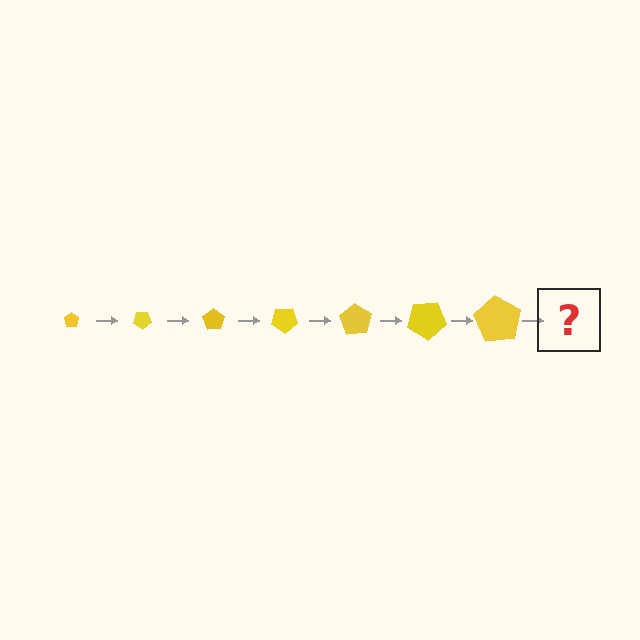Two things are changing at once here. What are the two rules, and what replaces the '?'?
The two rules are that the pentagon grows larger each step and it rotates 35 degrees each step. The '?' should be a pentagon, larger than the previous one and rotated 245 degrees from the start.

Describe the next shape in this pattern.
It should be a pentagon, larger than the previous one and rotated 245 degrees from the start.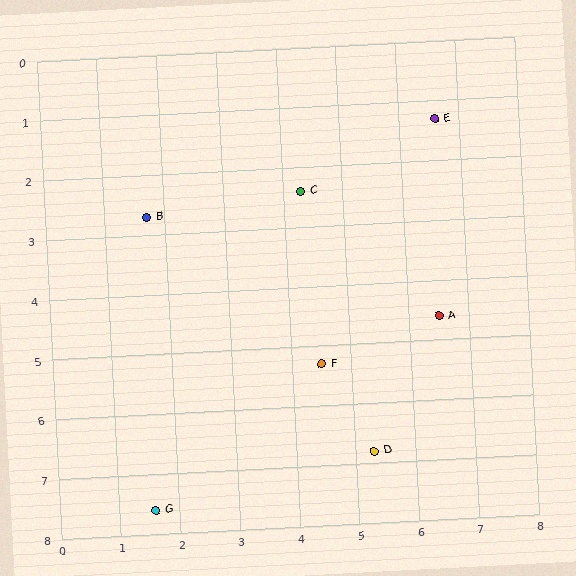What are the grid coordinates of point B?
Point B is at approximately (1.7, 2.7).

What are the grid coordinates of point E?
Point E is at approximately (6.6, 1.3).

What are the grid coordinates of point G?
Point G is at approximately (1.6, 7.6).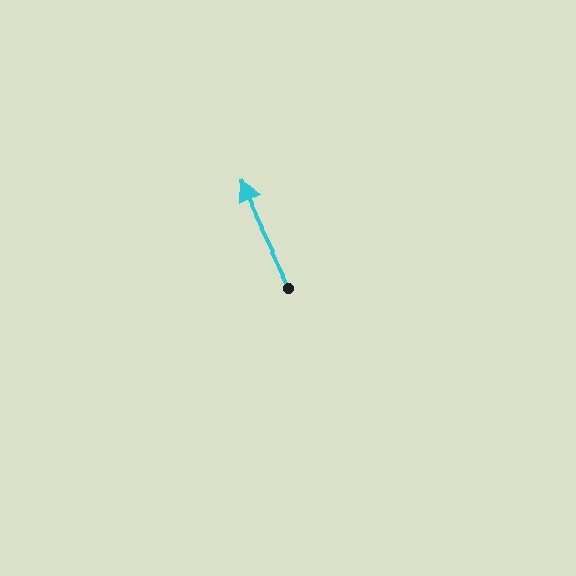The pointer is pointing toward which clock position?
Roughly 11 o'clock.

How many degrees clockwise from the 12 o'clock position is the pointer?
Approximately 334 degrees.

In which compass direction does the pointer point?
Northwest.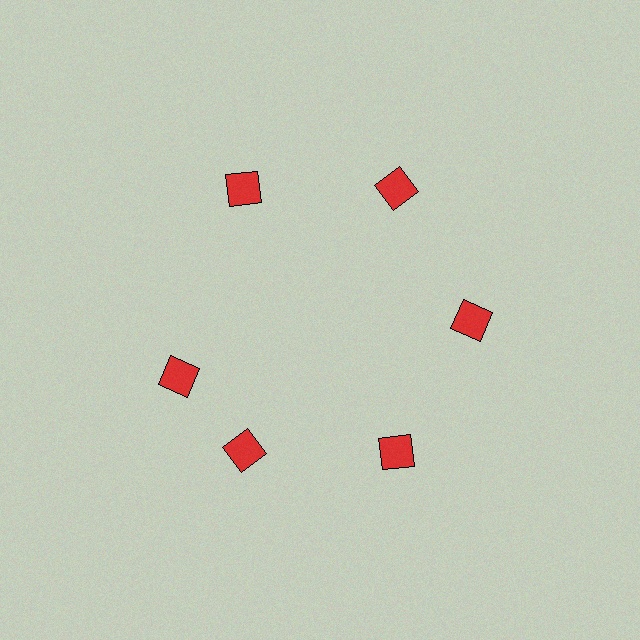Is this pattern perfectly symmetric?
No. The 6 red diamonds are arranged in a ring, but one element near the 9 o'clock position is rotated out of alignment along the ring, breaking the 6-fold rotational symmetry.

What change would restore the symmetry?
The symmetry would be restored by rotating it back into even spacing with its neighbors so that all 6 diamonds sit at equal angles and equal distance from the center.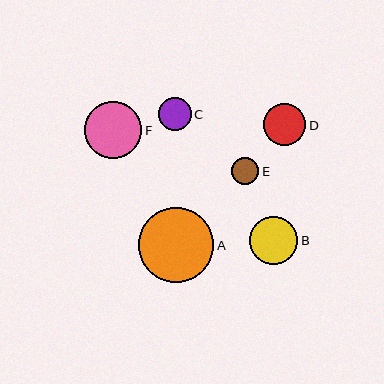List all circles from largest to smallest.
From largest to smallest: A, F, B, D, C, E.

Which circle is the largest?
Circle A is the largest with a size of approximately 75 pixels.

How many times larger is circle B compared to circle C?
Circle B is approximately 1.5 times the size of circle C.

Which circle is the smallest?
Circle E is the smallest with a size of approximately 27 pixels.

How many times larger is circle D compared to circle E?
Circle D is approximately 1.6 times the size of circle E.